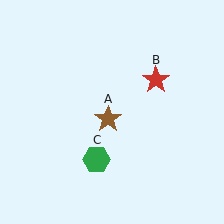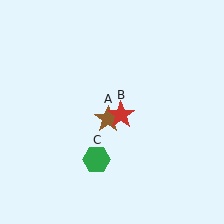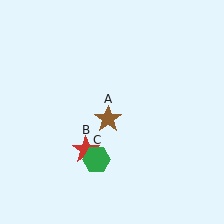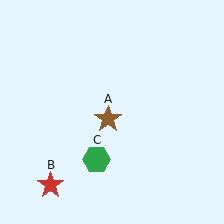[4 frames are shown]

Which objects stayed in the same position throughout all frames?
Brown star (object A) and green hexagon (object C) remained stationary.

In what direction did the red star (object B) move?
The red star (object B) moved down and to the left.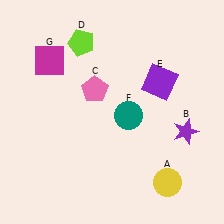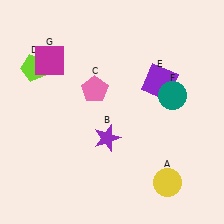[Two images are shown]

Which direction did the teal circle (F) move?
The teal circle (F) moved right.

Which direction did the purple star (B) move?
The purple star (B) moved left.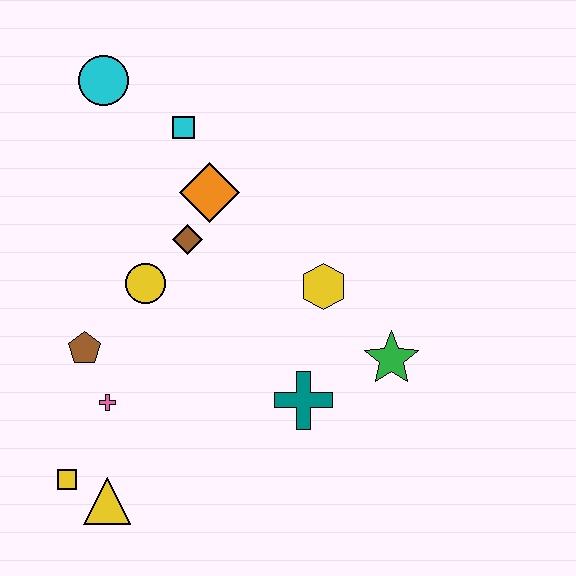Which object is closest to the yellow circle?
The brown diamond is closest to the yellow circle.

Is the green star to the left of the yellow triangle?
No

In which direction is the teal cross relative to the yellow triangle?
The teal cross is to the right of the yellow triangle.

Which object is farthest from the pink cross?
The cyan circle is farthest from the pink cross.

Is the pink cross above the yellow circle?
No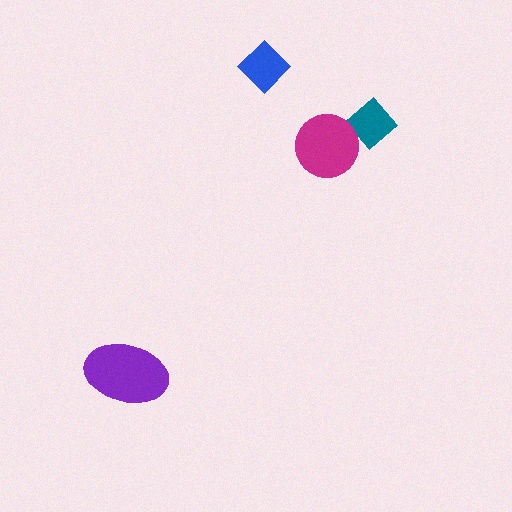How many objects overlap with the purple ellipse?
0 objects overlap with the purple ellipse.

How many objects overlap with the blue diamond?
0 objects overlap with the blue diamond.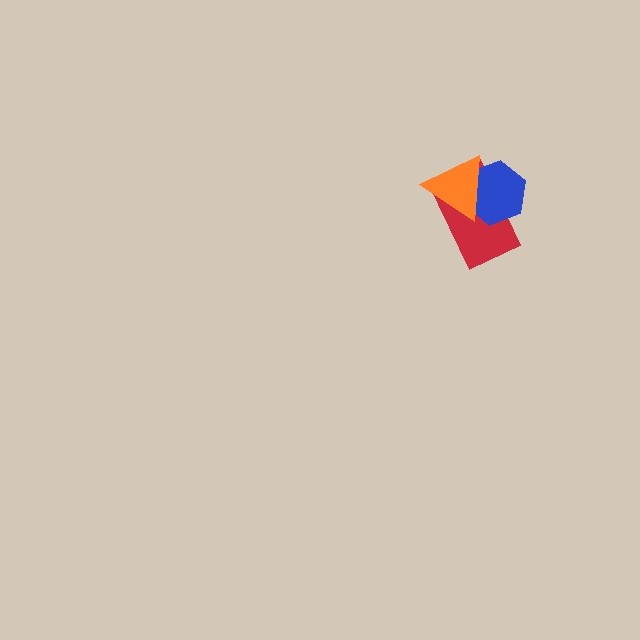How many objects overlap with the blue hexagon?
2 objects overlap with the blue hexagon.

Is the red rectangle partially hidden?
Yes, it is partially covered by another shape.